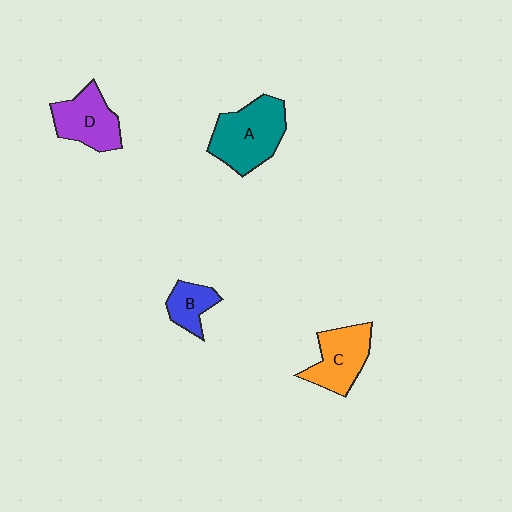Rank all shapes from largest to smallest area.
From largest to smallest: A (teal), C (orange), D (purple), B (blue).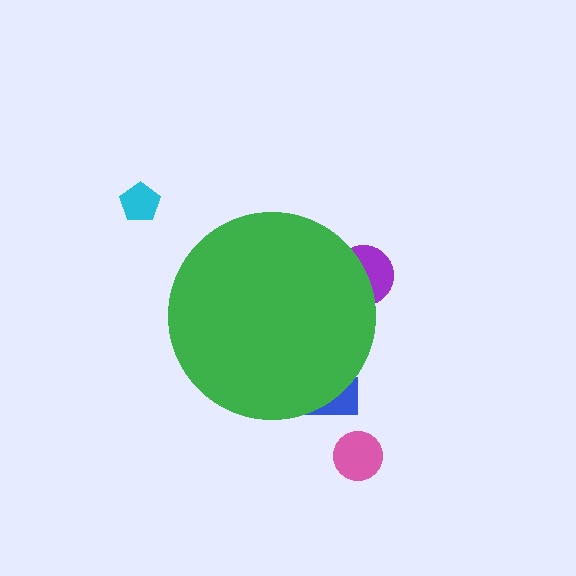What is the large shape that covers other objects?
A green circle.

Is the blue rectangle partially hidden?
Yes, the blue rectangle is partially hidden behind the green circle.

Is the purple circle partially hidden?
Yes, the purple circle is partially hidden behind the green circle.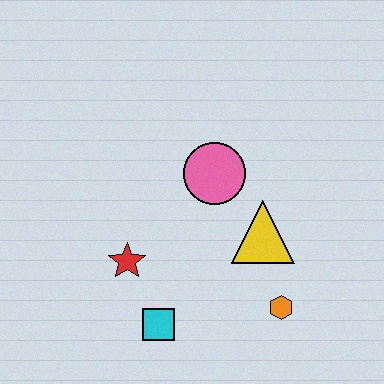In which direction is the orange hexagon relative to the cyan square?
The orange hexagon is to the right of the cyan square.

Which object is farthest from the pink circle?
The cyan square is farthest from the pink circle.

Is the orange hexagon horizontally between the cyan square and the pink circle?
No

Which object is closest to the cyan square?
The red star is closest to the cyan square.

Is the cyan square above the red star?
No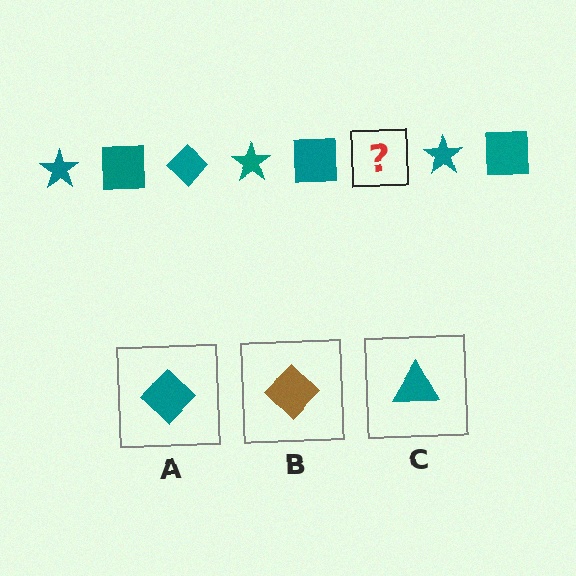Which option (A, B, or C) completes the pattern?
A.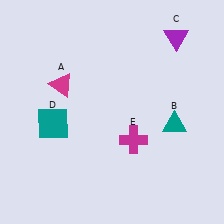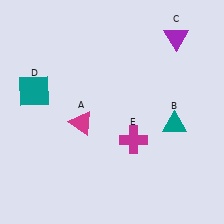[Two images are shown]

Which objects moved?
The objects that moved are: the magenta triangle (A), the teal square (D).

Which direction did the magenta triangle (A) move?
The magenta triangle (A) moved down.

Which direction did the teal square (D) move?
The teal square (D) moved up.